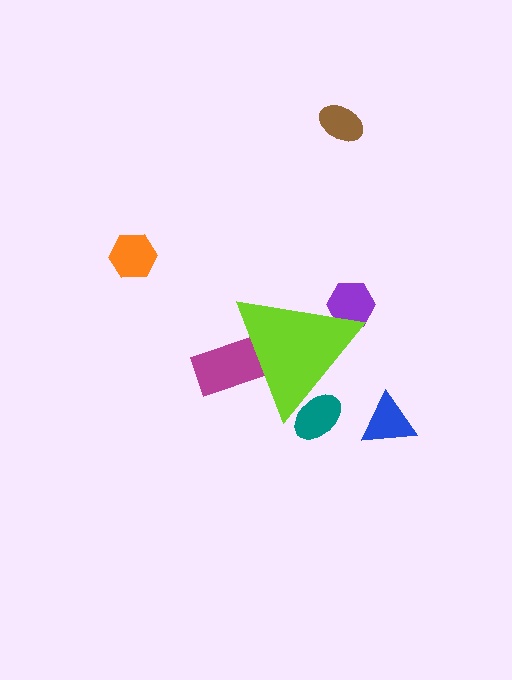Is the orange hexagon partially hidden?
No, the orange hexagon is fully visible.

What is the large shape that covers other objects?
A lime triangle.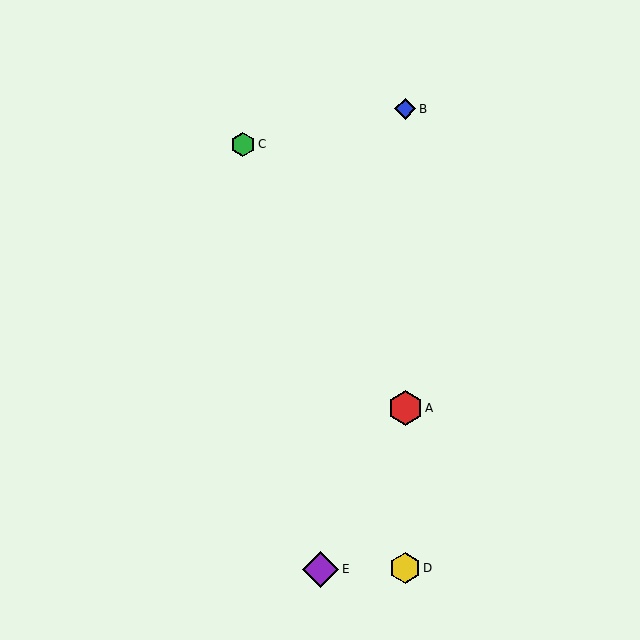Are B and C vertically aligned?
No, B is at x≈405 and C is at x≈243.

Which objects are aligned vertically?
Objects A, B, D are aligned vertically.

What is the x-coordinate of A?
Object A is at x≈405.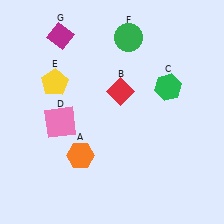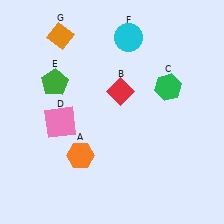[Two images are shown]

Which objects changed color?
E changed from yellow to green. F changed from green to cyan. G changed from magenta to orange.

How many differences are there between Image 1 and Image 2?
There are 3 differences between the two images.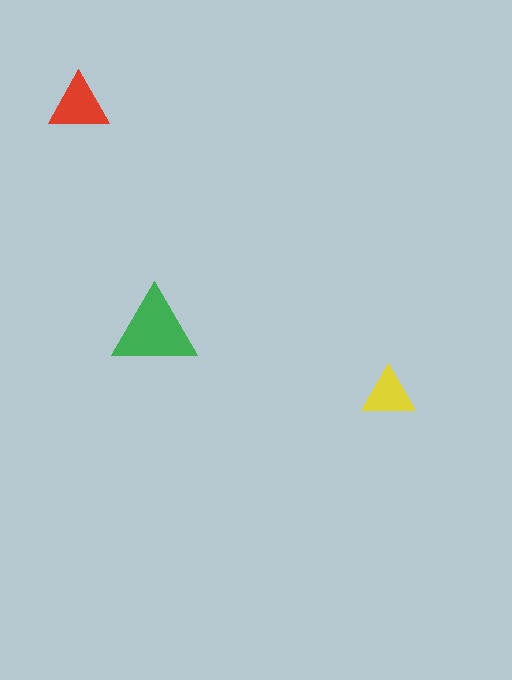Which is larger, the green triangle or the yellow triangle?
The green one.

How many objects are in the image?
There are 3 objects in the image.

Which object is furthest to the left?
The red triangle is leftmost.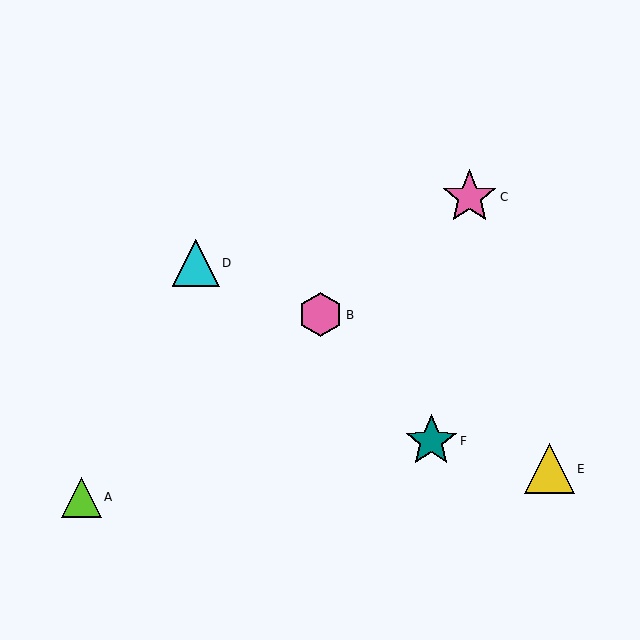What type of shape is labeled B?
Shape B is a pink hexagon.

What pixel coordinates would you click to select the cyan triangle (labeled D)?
Click at (196, 263) to select the cyan triangle D.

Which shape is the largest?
The pink star (labeled C) is the largest.